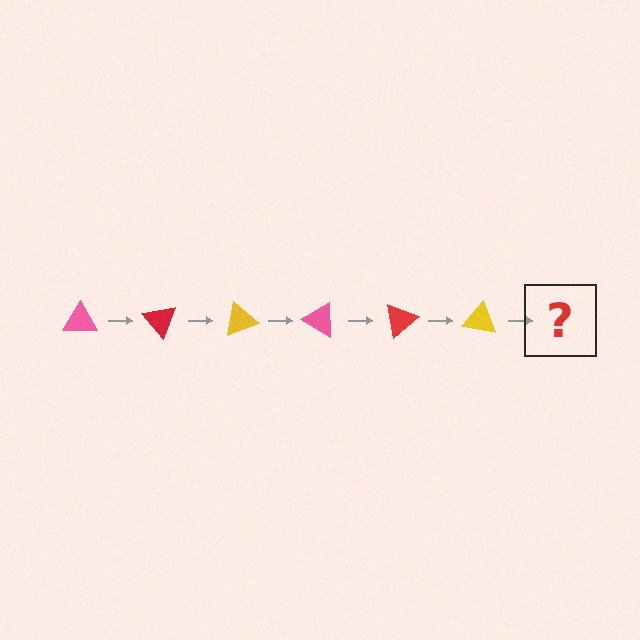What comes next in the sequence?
The next element should be a pink triangle, rotated 300 degrees from the start.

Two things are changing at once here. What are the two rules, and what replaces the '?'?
The two rules are that it rotates 50 degrees each step and the color cycles through pink, red, and yellow. The '?' should be a pink triangle, rotated 300 degrees from the start.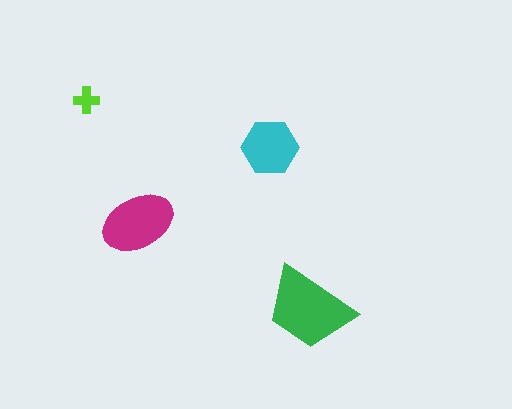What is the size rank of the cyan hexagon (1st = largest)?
3rd.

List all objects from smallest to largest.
The lime cross, the cyan hexagon, the magenta ellipse, the green trapezoid.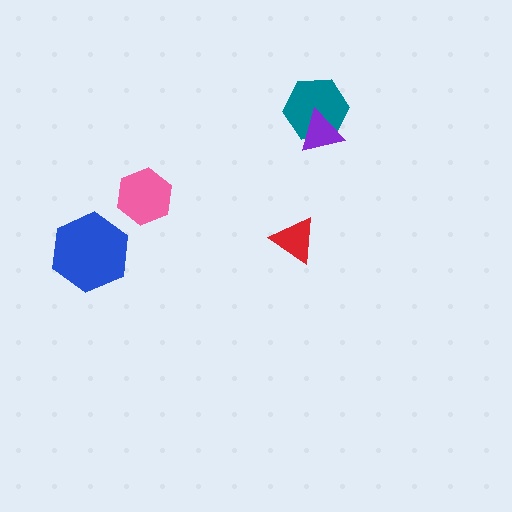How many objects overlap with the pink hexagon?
0 objects overlap with the pink hexagon.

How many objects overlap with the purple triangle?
1 object overlaps with the purple triangle.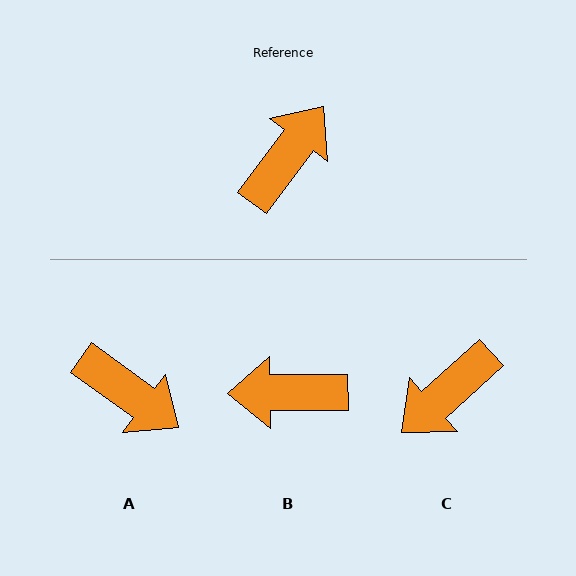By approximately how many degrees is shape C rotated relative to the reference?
Approximately 169 degrees counter-clockwise.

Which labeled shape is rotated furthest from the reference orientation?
C, about 169 degrees away.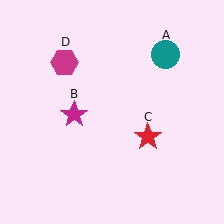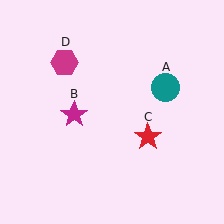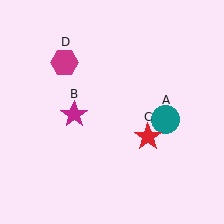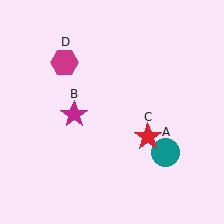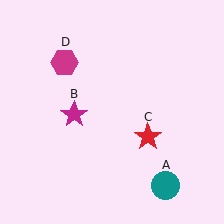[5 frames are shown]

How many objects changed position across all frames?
1 object changed position: teal circle (object A).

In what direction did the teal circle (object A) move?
The teal circle (object A) moved down.